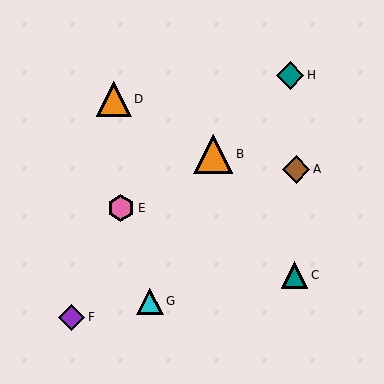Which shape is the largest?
The orange triangle (labeled B) is the largest.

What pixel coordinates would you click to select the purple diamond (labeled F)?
Click at (72, 317) to select the purple diamond F.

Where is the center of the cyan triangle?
The center of the cyan triangle is at (150, 301).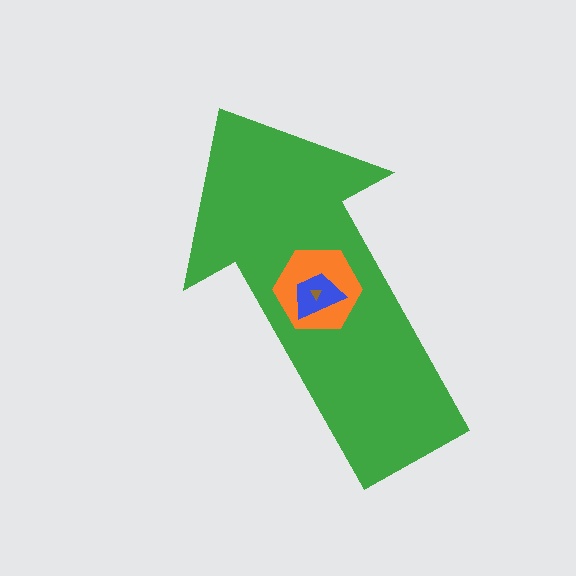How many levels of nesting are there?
4.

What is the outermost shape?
The green arrow.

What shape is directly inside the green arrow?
The orange hexagon.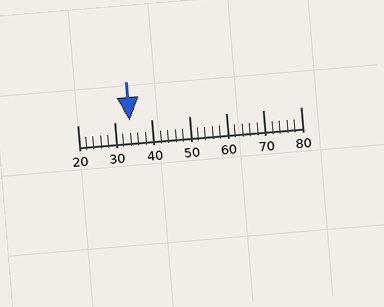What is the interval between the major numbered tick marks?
The major tick marks are spaced 10 units apart.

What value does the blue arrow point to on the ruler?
The blue arrow points to approximately 34.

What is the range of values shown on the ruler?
The ruler shows values from 20 to 80.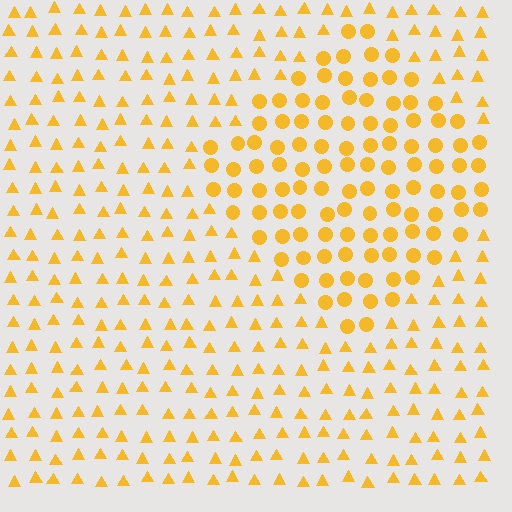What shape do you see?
I see a diamond.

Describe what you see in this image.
The image is filled with small yellow elements arranged in a uniform grid. A diamond-shaped region contains circles, while the surrounding area contains triangles. The boundary is defined purely by the change in element shape.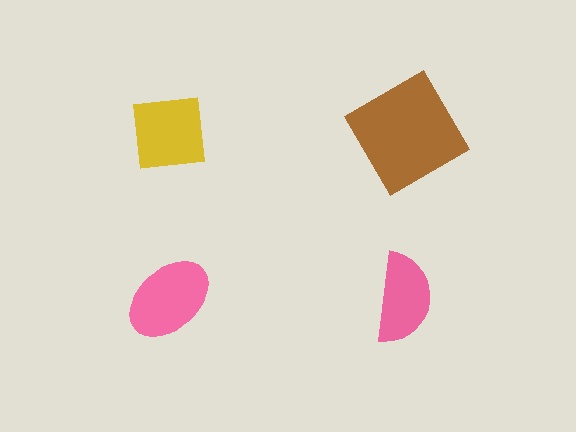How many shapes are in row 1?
2 shapes.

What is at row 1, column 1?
A yellow square.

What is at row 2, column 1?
A pink ellipse.